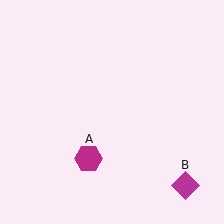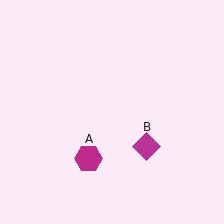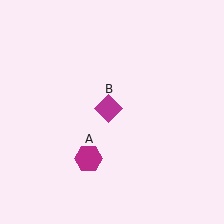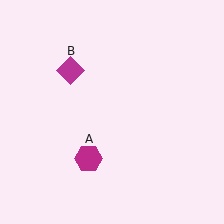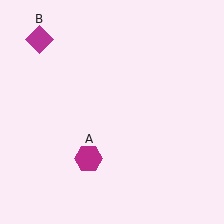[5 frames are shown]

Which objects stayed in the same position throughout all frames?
Magenta hexagon (object A) remained stationary.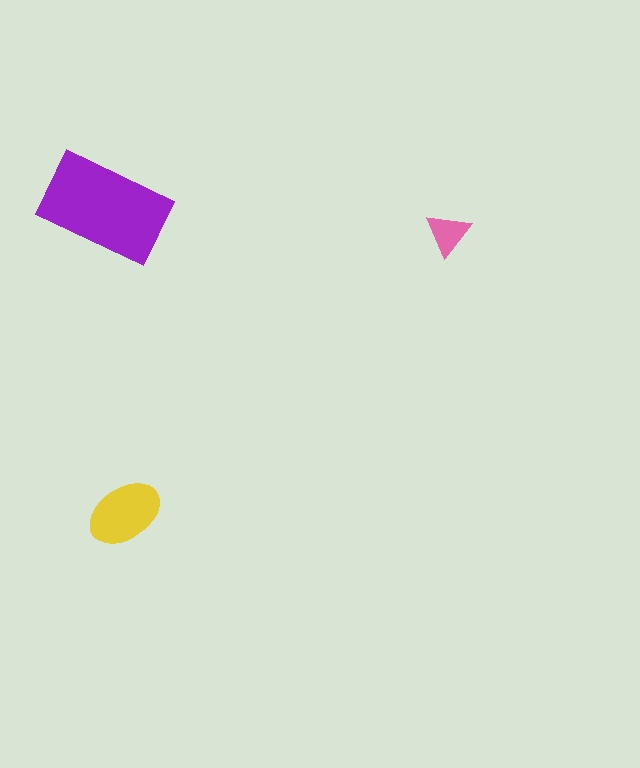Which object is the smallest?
The pink triangle.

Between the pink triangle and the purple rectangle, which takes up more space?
The purple rectangle.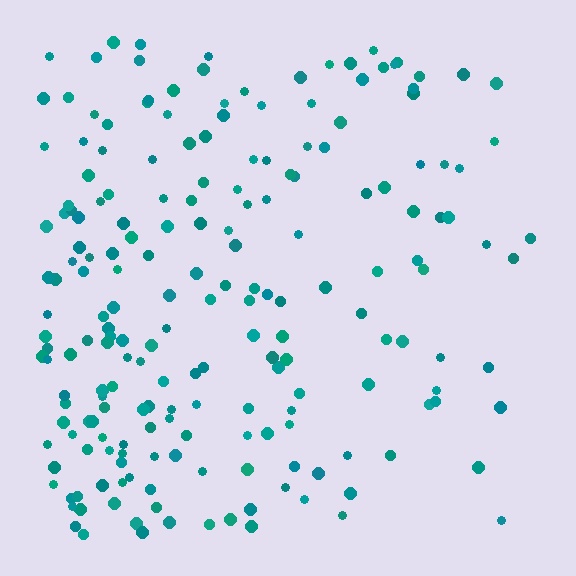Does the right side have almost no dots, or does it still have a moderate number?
Still a moderate number, just noticeably fewer than the left.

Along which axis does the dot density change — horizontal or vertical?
Horizontal.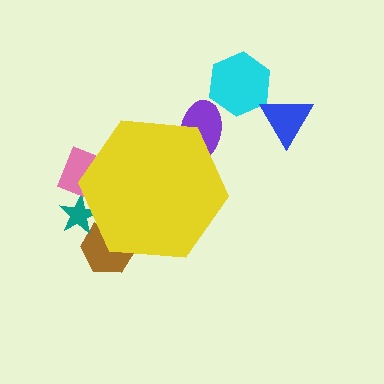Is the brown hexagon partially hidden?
Yes, the brown hexagon is partially hidden behind the yellow hexagon.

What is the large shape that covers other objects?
A yellow hexagon.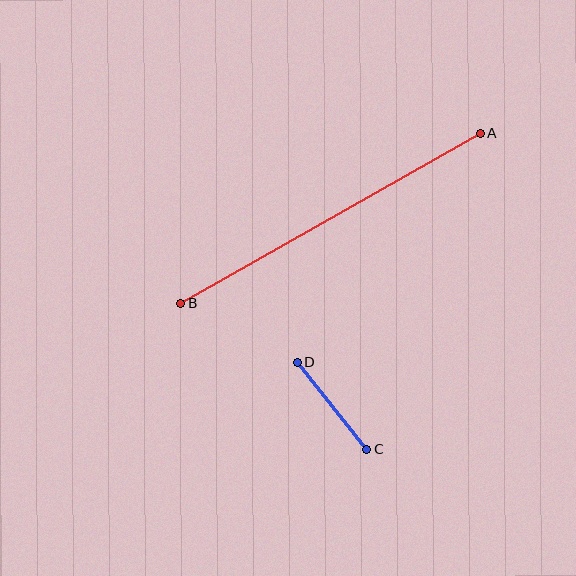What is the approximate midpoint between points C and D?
The midpoint is at approximately (332, 406) pixels.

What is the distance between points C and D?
The distance is approximately 111 pixels.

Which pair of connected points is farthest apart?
Points A and B are farthest apart.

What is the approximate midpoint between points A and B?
The midpoint is at approximately (330, 218) pixels.